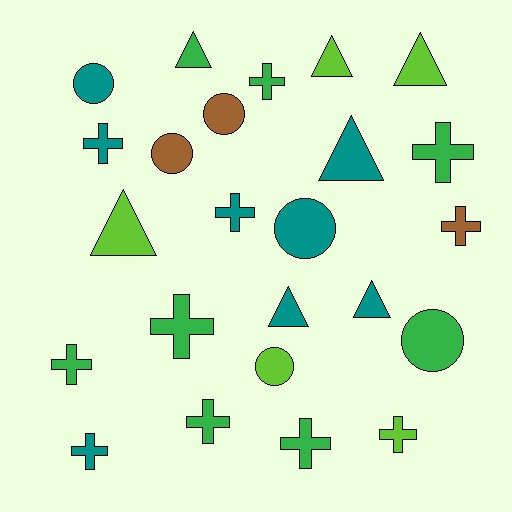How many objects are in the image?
There are 24 objects.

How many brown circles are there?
There are 2 brown circles.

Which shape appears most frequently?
Cross, with 11 objects.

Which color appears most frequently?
Green, with 8 objects.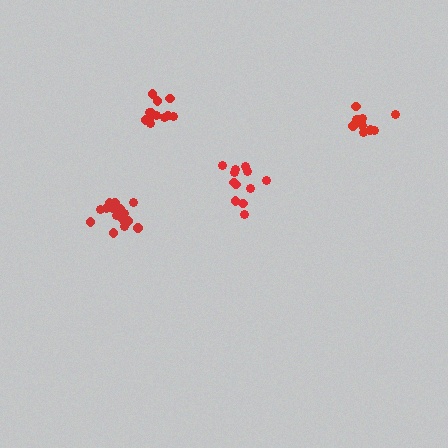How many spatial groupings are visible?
There are 4 spatial groupings.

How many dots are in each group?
Group 1: 17 dots, Group 2: 12 dots, Group 3: 12 dots, Group 4: 12 dots (53 total).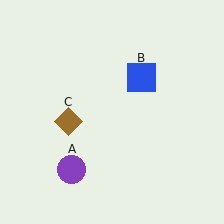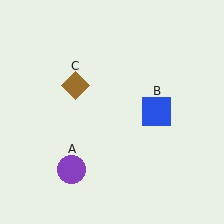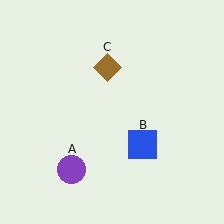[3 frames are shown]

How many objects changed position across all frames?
2 objects changed position: blue square (object B), brown diamond (object C).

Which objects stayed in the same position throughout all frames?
Purple circle (object A) remained stationary.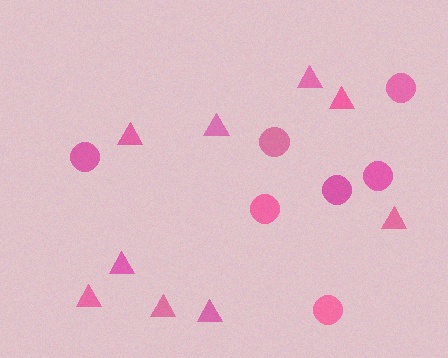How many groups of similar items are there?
There are 2 groups: one group of circles (7) and one group of triangles (9).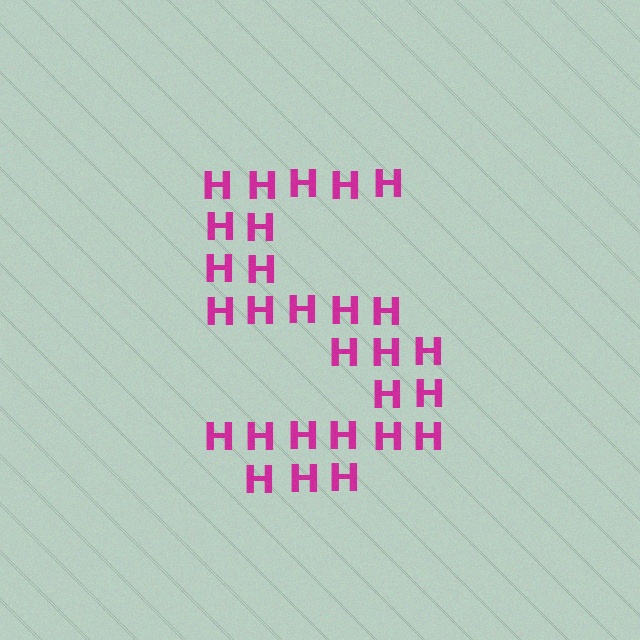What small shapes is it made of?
It is made of small letter H's.